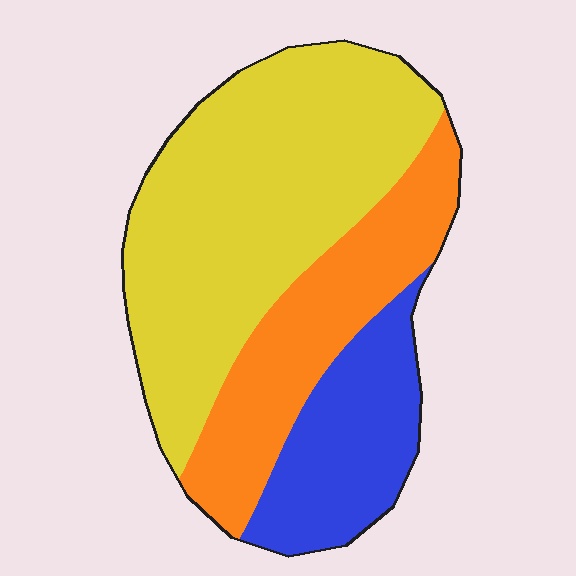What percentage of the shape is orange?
Orange takes up about one quarter (1/4) of the shape.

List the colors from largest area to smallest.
From largest to smallest: yellow, orange, blue.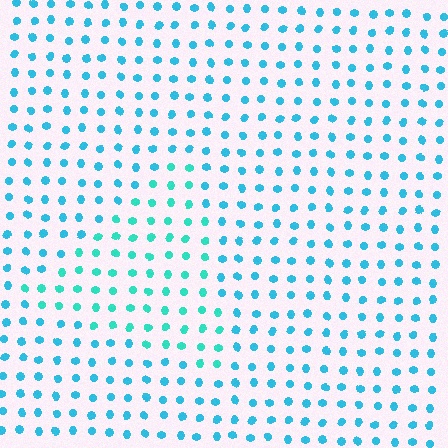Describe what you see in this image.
The image is filled with small cyan elements in a uniform arrangement. A triangle-shaped region is visible where the elements are tinted to a slightly different hue, forming a subtle color boundary.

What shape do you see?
I see a triangle.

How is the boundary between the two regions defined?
The boundary is defined purely by a slight shift in hue (about 23 degrees). Spacing, size, and orientation are identical on both sides.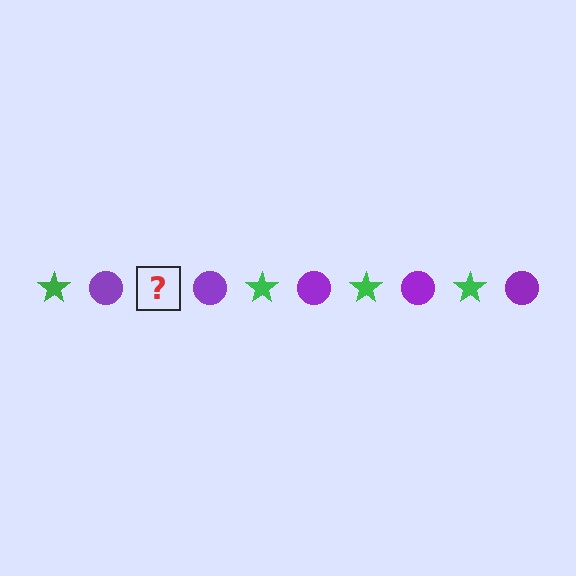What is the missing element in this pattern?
The missing element is a green star.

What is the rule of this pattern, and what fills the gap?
The rule is that the pattern alternates between green star and purple circle. The gap should be filled with a green star.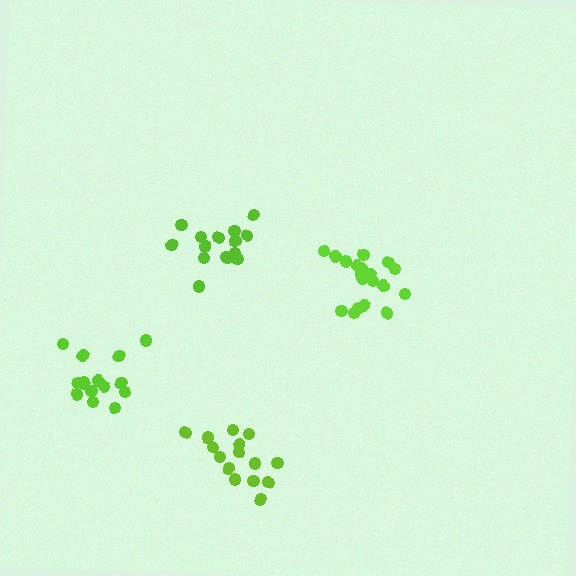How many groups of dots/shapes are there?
There are 4 groups.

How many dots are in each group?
Group 1: 15 dots, Group 2: 19 dots, Group 3: 15 dots, Group 4: 15 dots (64 total).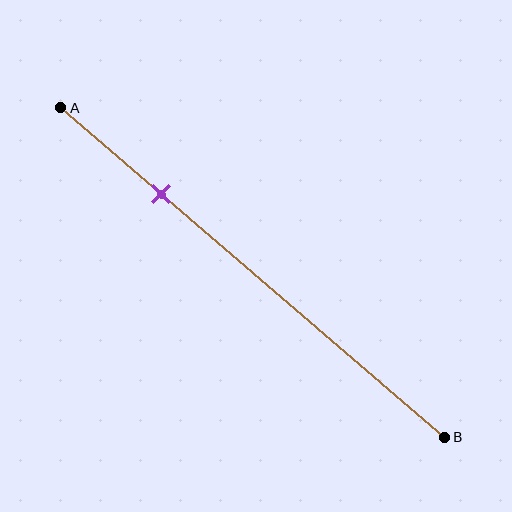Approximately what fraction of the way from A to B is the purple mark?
The purple mark is approximately 25% of the way from A to B.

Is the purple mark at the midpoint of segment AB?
No, the mark is at about 25% from A, not at the 50% midpoint.